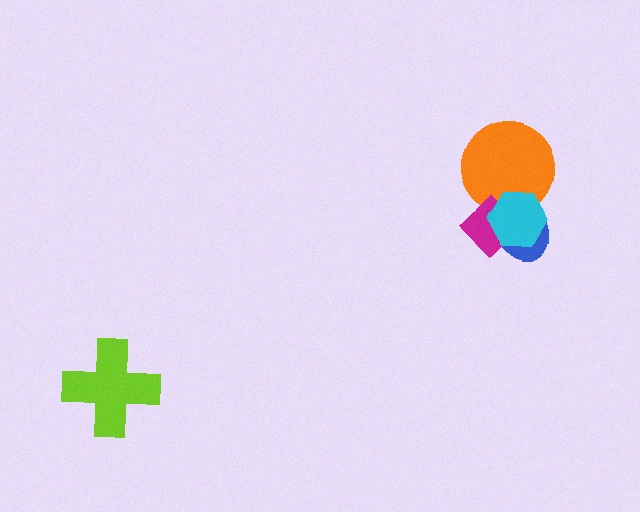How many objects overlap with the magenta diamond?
3 objects overlap with the magenta diamond.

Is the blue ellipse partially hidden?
Yes, it is partially covered by another shape.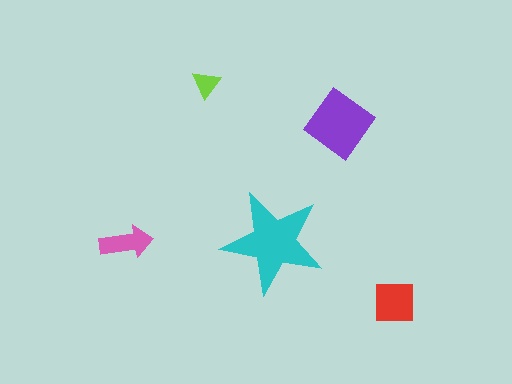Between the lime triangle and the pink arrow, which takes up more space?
The pink arrow.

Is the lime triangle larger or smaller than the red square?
Smaller.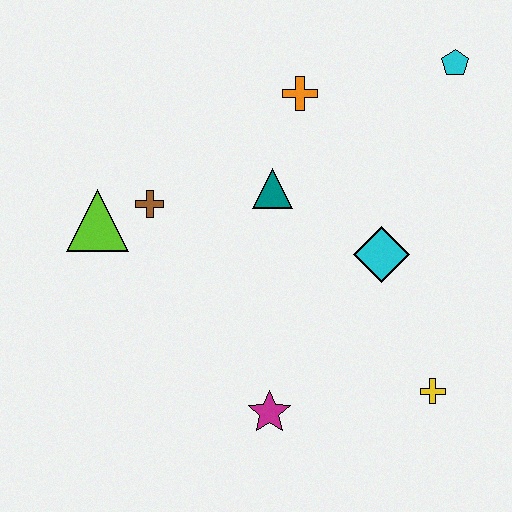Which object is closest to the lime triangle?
The brown cross is closest to the lime triangle.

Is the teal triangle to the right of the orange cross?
No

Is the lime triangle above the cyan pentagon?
No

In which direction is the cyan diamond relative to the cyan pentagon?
The cyan diamond is below the cyan pentagon.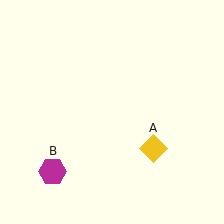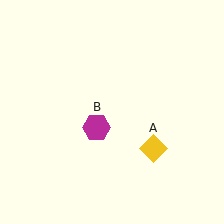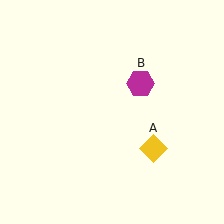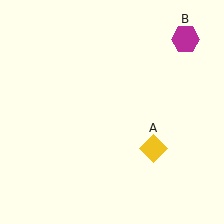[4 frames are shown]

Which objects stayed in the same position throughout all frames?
Yellow diamond (object A) remained stationary.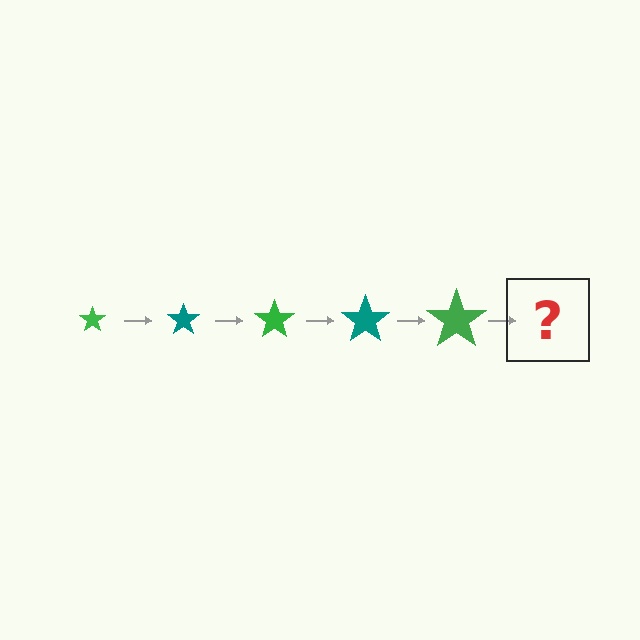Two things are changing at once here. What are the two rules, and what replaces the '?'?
The two rules are that the star grows larger each step and the color cycles through green and teal. The '?' should be a teal star, larger than the previous one.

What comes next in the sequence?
The next element should be a teal star, larger than the previous one.